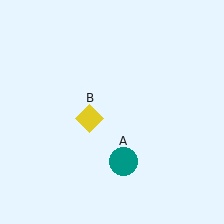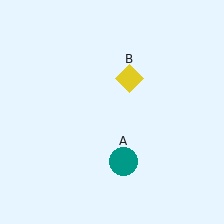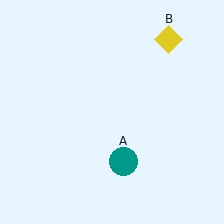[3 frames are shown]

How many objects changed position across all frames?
1 object changed position: yellow diamond (object B).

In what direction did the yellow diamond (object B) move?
The yellow diamond (object B) moved up and to the right.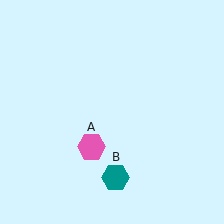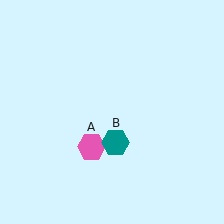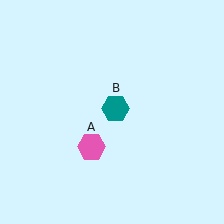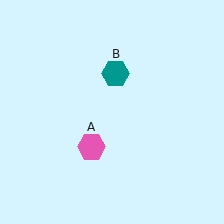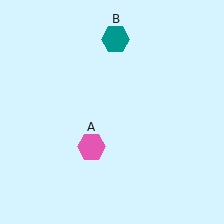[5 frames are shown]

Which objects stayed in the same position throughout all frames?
Pink hexagon (object A) remained stationary.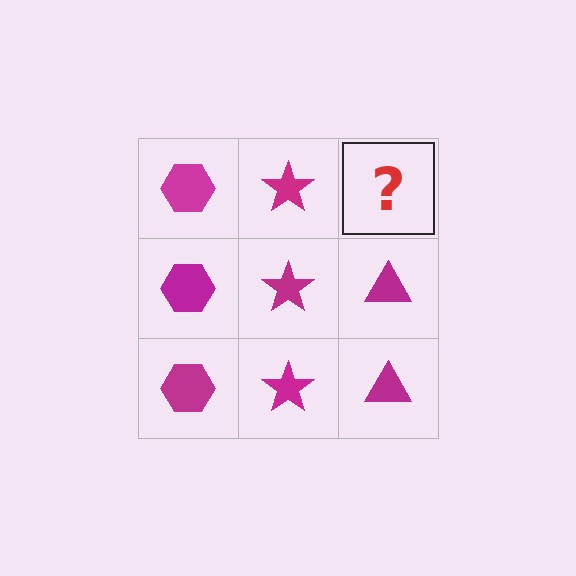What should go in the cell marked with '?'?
The missing cell should contain a magenta triangle.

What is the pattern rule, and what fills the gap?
The rule is that each column has a consistent shape. The gap should be filled with a magenta triangle.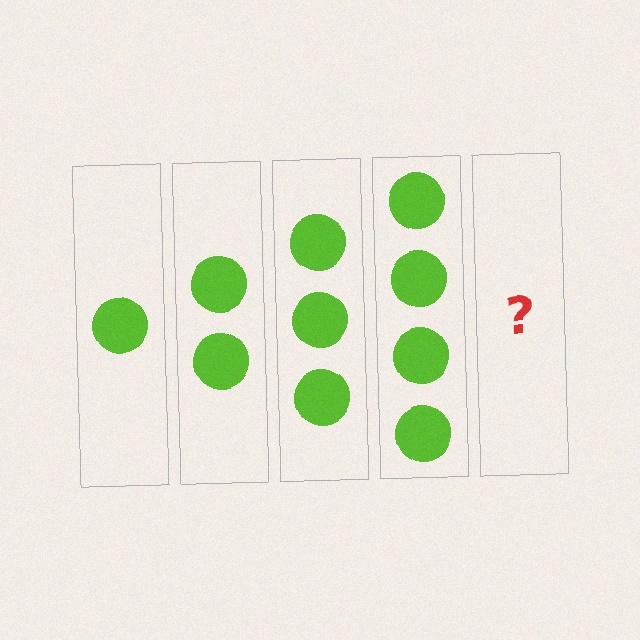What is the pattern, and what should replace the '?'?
The pattern is that each step adds one more circle. The '?' should be 5 circles.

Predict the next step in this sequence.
The next step is 5 circles.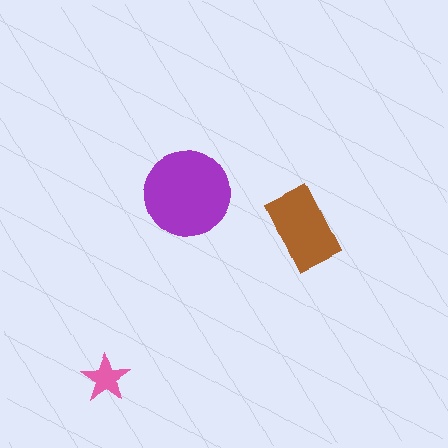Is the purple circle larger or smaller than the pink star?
Larger.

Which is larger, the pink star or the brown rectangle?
The brown rectangle.